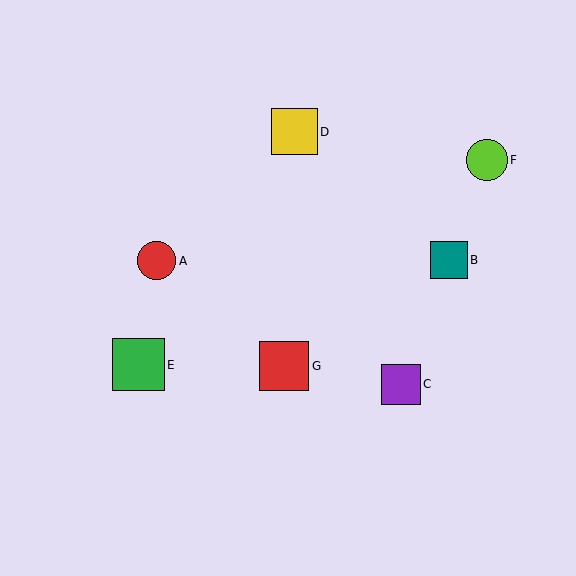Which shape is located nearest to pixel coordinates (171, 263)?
The red circle (labeled A) at (156, 261) is nearest to that location.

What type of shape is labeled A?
Shape A is a red circle.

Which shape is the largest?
The green square (labeled E) is the largest.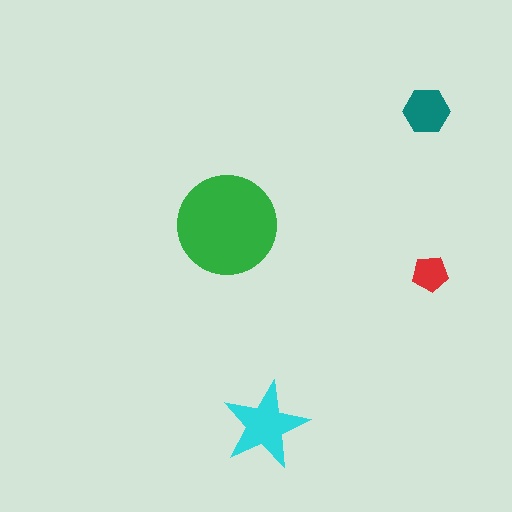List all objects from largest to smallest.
The green circle, the cyan star, the teal hexagon, the red pentagon.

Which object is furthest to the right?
The red pentagon is rightmost.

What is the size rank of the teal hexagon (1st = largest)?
3rd.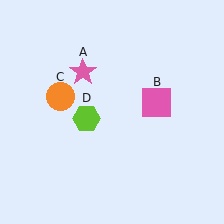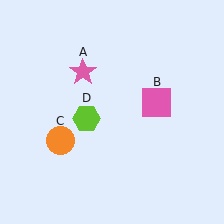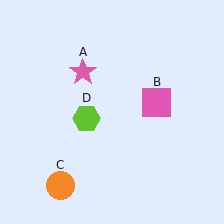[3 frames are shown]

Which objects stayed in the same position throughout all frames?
Pink star (object A) and pink square (object B) and lime hexagon (object D) remained stationary.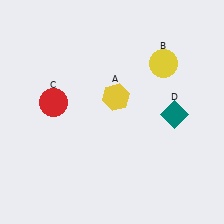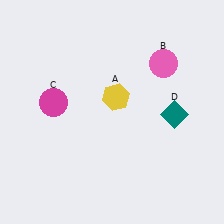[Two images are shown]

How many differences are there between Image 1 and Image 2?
There are 2 differences between the two images.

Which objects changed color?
B changed from yellow to pink. C changed from red to magenta.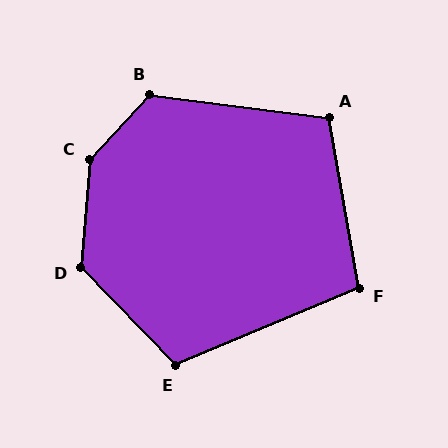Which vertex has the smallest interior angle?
F, at approximately 103 degrees.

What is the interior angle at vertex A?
Approximately 107 degrees (obtuse).